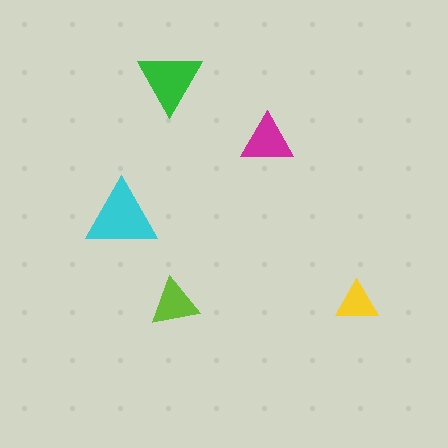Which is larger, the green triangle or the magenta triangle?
The green one.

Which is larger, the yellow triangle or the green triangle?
The green one.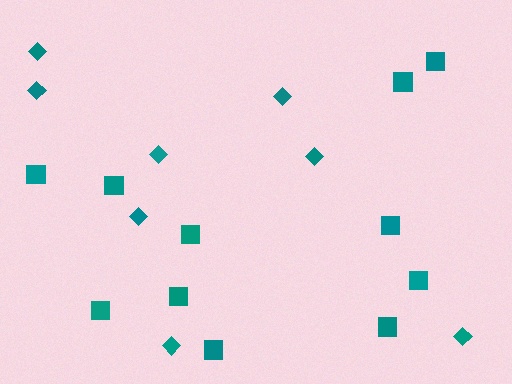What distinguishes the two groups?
There are 2 groups: one group of diamonds (8) and one group of squares (11).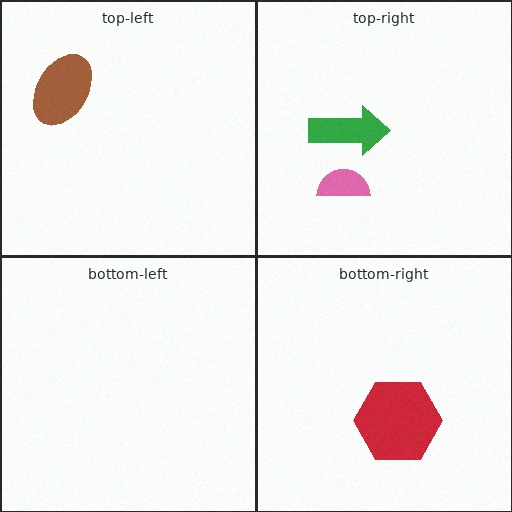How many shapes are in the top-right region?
2.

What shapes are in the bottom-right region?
The red hexagon.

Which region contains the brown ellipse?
The top-left region.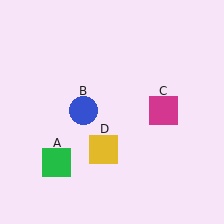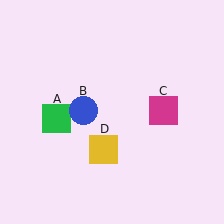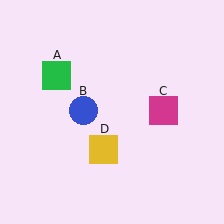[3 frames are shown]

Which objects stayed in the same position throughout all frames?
Blue circle (object B) and magenta square (object C) and yellow square (object D) remained stationary.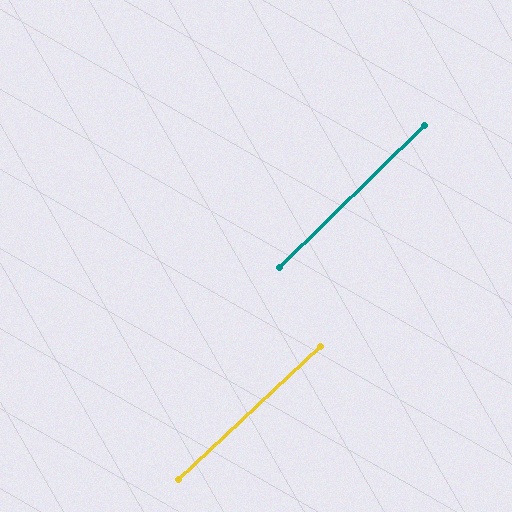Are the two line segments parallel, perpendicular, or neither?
Parallel — their directions differ by only 1.4°.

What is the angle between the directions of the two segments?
Approximately 1 degree.